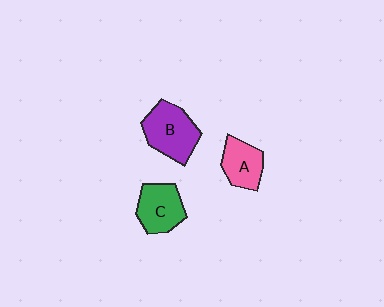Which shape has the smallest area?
Shape A (pink).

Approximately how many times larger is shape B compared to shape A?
Approximately 1.4 times.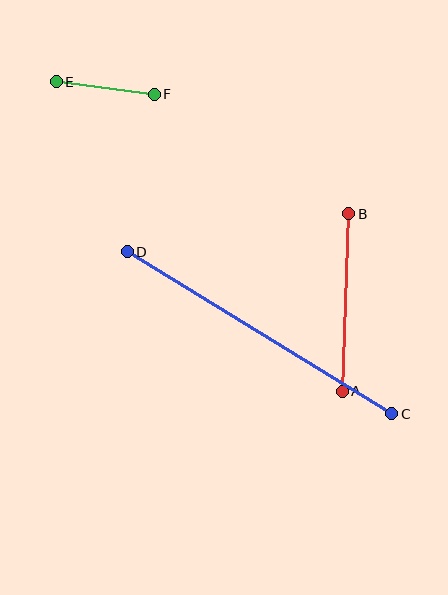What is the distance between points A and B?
The distance is approximately 178 pixels.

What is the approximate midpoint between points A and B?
The midpoint is at approximately (345, 302) pixels.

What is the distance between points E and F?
The distance is approximately 99 pixels.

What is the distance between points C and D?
The distance is approximately 310 pixels.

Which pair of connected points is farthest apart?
Points C and D are farthest apart.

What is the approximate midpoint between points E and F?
The midpoint is at approximately (105, 88) pixels.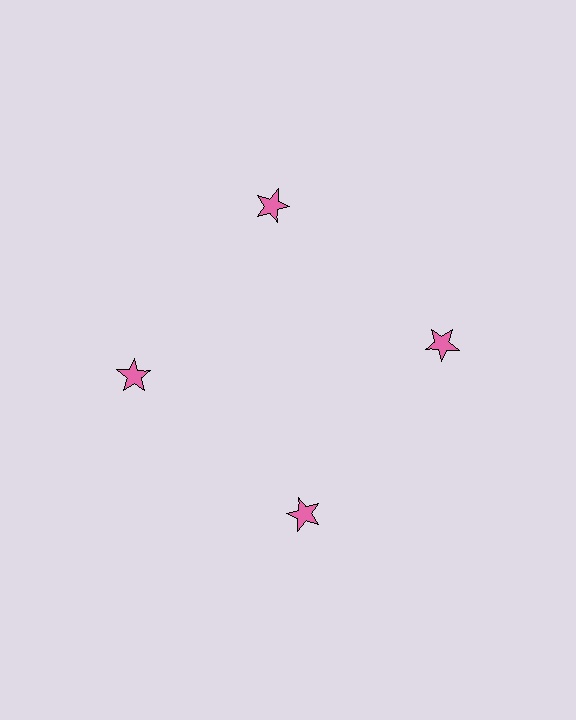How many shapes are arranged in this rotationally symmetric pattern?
There are 4 shapes, arranged in 4 groups of 1.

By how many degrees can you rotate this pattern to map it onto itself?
The pattern maps onto itself every 90 degrees of rotation.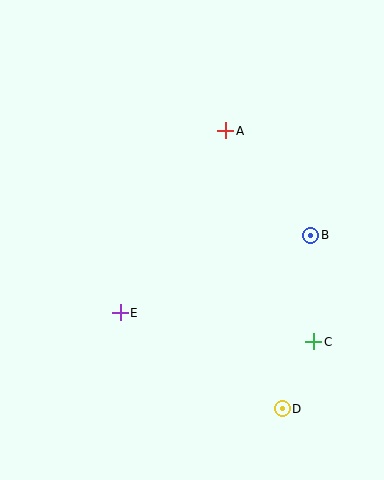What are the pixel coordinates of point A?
Point A is at (226, 131).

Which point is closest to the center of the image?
Point E at (120, 313) is closest to the center.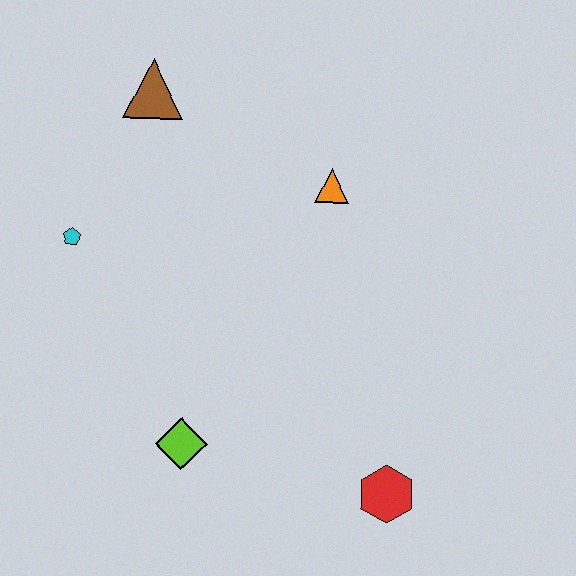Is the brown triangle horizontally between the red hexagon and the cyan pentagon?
Yes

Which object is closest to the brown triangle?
The cyan pentagon is closest to the brown triangle.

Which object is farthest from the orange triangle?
The red hexagon is farthest from the orange triangle.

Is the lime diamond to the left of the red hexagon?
Yes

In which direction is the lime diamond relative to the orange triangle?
The lime diamond is below the orange triangle.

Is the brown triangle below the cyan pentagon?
No